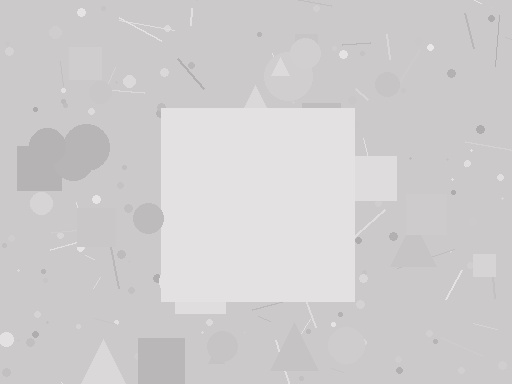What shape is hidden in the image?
A square is hidden in the image.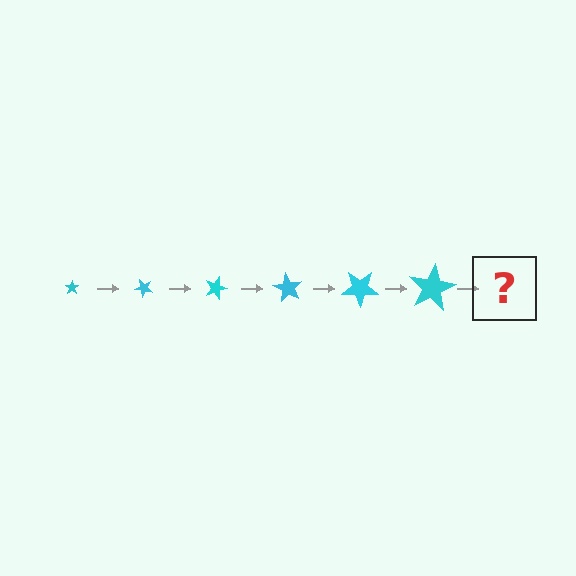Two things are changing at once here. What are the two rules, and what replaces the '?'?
The two rules are that the star grows larger each step and it rotates 45 degrees each step. The '?' should be a star, larger than the previous one and rotated 270 degrees from the start.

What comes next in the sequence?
The next element should be a star, larger than the previous one and rotated 270 degrees from the start.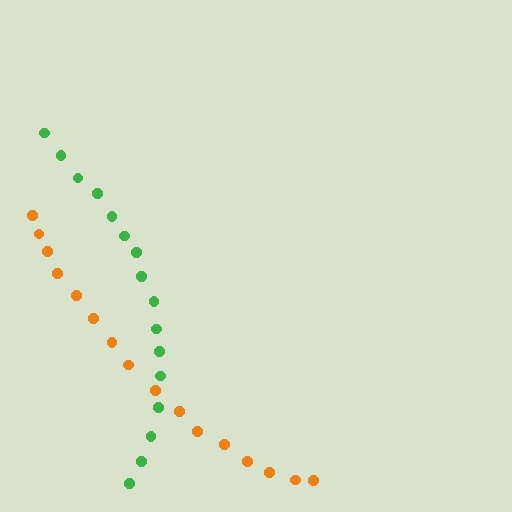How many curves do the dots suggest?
There are 2 distinct paths.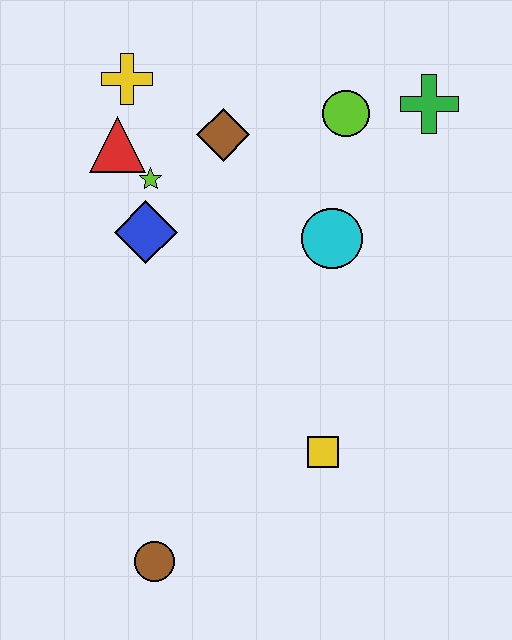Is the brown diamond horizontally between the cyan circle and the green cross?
No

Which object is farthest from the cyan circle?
The brown circle is farthest from the cyan circle.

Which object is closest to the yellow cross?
The red triangle is closest to the yellow cross.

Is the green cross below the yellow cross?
Yes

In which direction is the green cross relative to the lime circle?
The green cross is to the right of the lime circle.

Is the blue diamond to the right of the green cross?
No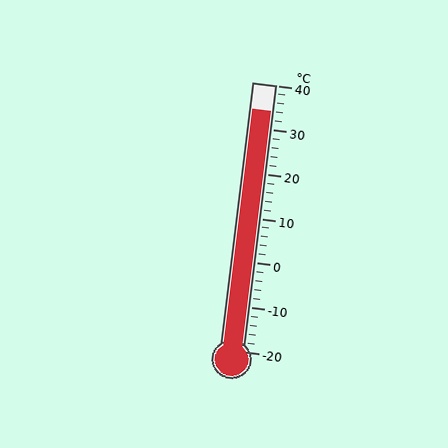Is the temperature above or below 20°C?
The temperature is above 20°C.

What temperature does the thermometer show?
The thermometer shows approximately 34°C.